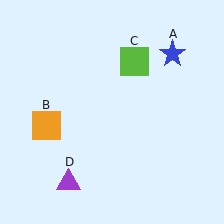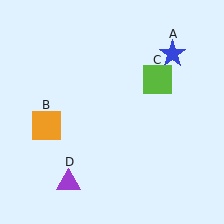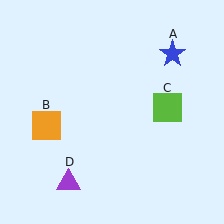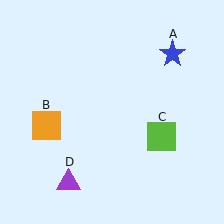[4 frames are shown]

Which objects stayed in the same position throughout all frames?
Blue star (object A) and orange square (object B) and purple triangle (object D) remained stationary.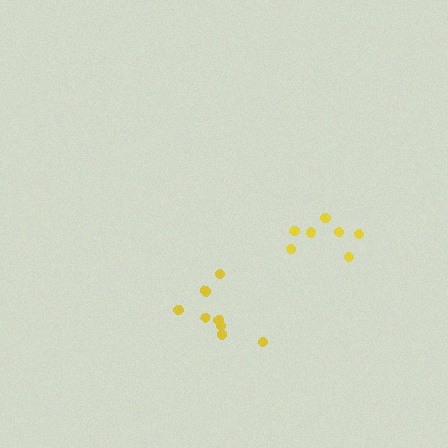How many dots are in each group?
Group 1: 8 dots, Group 2: 7 dots (15 total).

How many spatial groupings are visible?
There are 2 spatial groupings.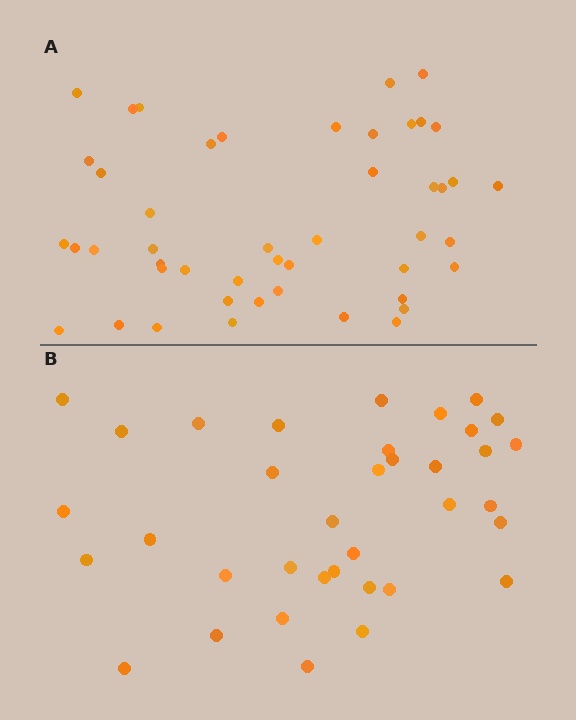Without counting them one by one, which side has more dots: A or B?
Region A (the top region) has more dots.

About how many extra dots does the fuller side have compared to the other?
Region A has roughly 12 or so more dots than region B.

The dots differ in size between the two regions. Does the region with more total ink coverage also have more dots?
No. Region B has more total ink coverage because its dots are larger, but region A actually contains more individual dots. Total area can be misleading — the number of items is what matters here.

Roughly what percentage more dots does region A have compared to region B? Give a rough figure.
About 30% more.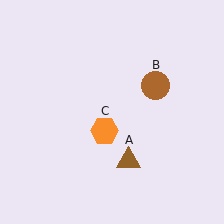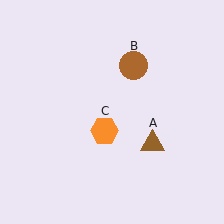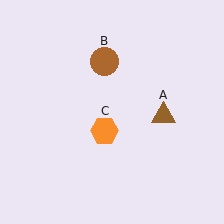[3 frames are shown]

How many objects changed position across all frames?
2 objects changed position: brown triangle (object A), brown circle (object B).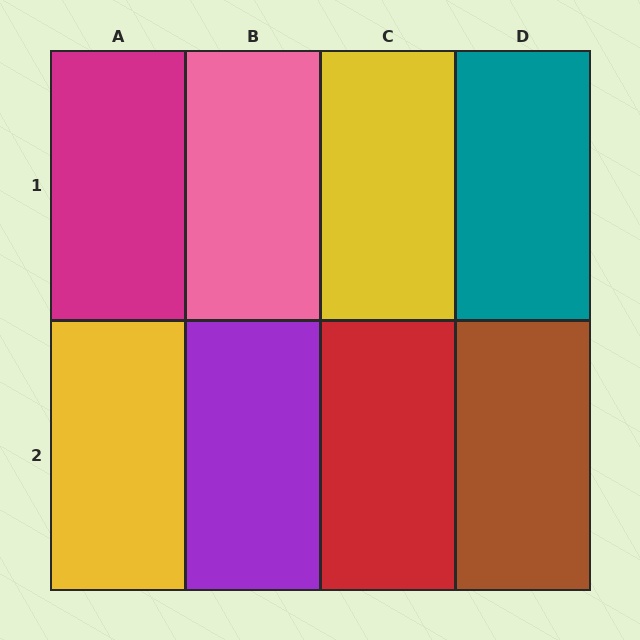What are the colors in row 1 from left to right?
Magenta, pink, yellow, teal.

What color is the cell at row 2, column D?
Brown.